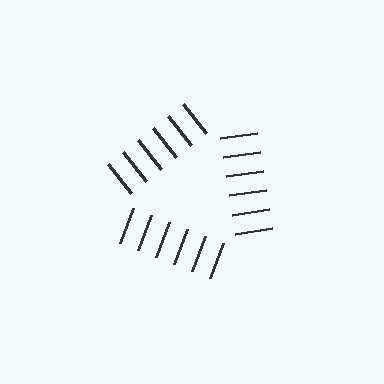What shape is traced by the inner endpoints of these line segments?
An illusory triangle — the line segments terminate on its edges but no continuous stroke is drawn.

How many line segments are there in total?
18 — 6 along each of the 3 edges.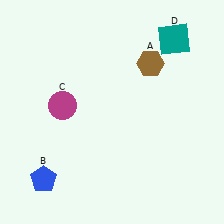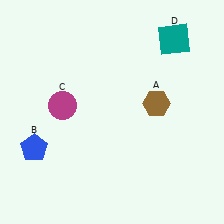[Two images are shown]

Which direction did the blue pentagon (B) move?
The blue pentagon (B) moved up.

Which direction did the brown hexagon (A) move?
The brown hexagon (A) moved down.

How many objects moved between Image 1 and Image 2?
2 objects moved between the two images.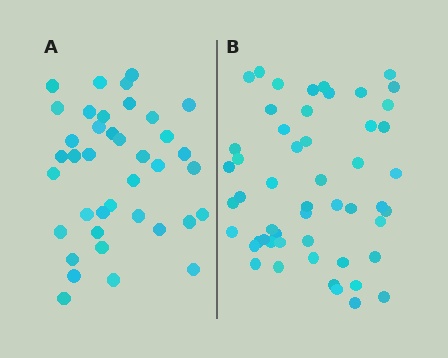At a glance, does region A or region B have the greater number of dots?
Region B (the right region) has more dots.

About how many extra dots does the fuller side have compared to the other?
Region B has approximately 15 more dots than region A.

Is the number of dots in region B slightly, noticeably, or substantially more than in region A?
Region B has noticeably more, but not dramatically so. The ratio is roughly 1.3 to 1.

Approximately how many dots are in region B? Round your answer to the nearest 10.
About 50 dots. (The exact count is 52, which rounds to 50.)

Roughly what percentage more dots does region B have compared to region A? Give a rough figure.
About 35% more.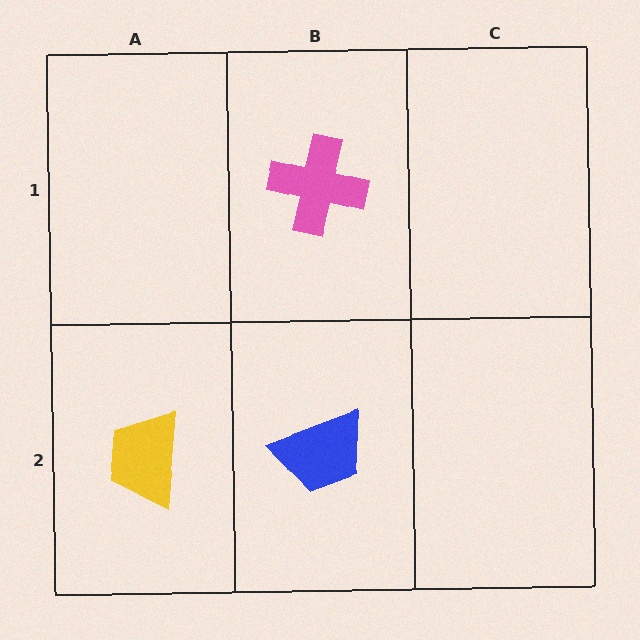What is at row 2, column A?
A yellow trapezoid.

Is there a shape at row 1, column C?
No, that cell is empty.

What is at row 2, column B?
A blue trapezoid.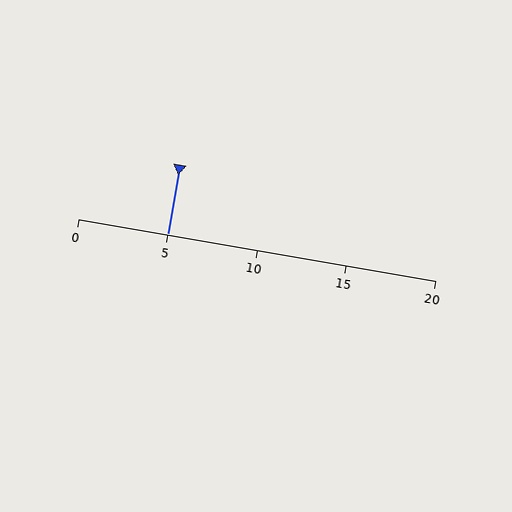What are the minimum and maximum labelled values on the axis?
The axis runs from 0 to 20.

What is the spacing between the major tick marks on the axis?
The major ticks are spaced 5 apart.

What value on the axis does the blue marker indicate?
The marker indicates approximately 5.